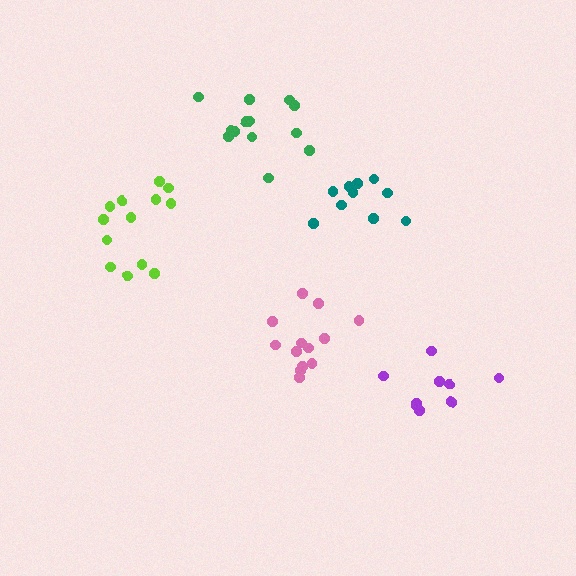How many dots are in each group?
Group 1: 13 dots, Group 2: 11 dots, Group 3: 13 dots, Group 4: 9 dots, Group 5: 13 dots (59 total).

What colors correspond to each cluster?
The clusters are colored: lime, teal, pink, purple, green.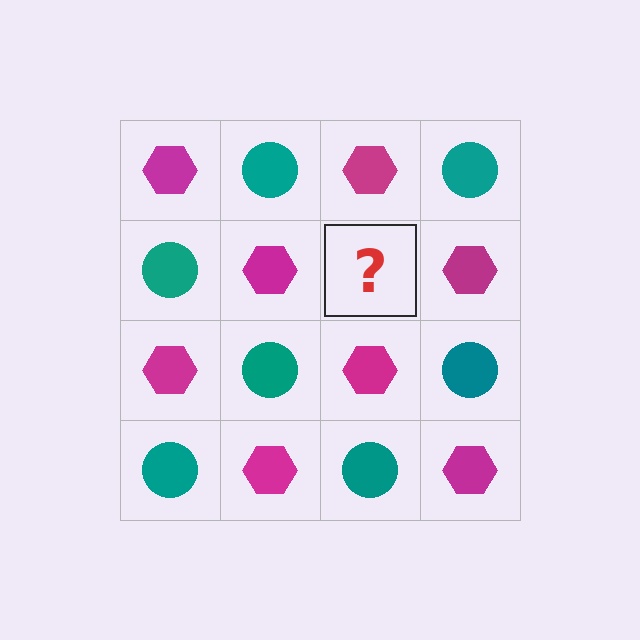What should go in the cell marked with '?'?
The missing cell should contain a teal circle.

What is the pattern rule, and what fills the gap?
The rule is that it alternates magenta hexagon and teal circle in a checkerboard pattern. The gap should be filled with a teal circle.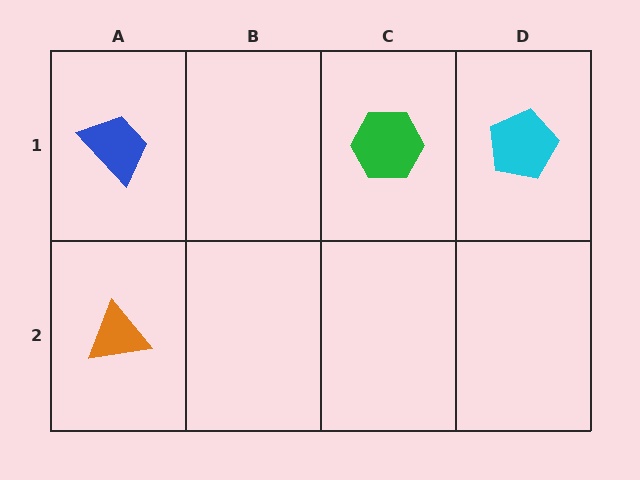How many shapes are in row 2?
1 shape.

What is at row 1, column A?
A blue trapezoid.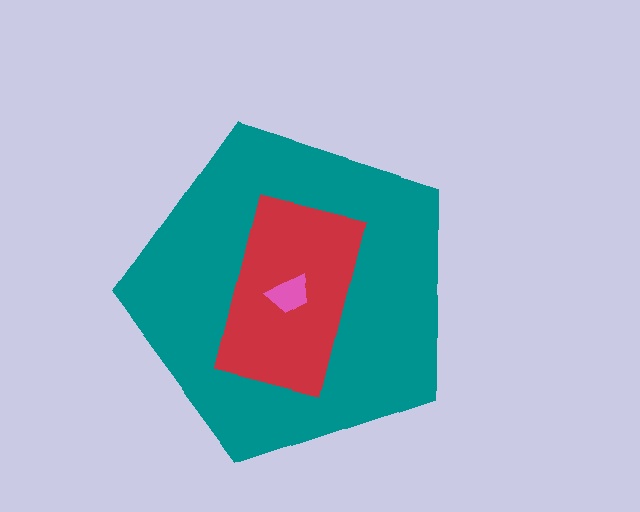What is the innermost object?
The pink trapezoid.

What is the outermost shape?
The teal pentagon.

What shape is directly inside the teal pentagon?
The red rectangle.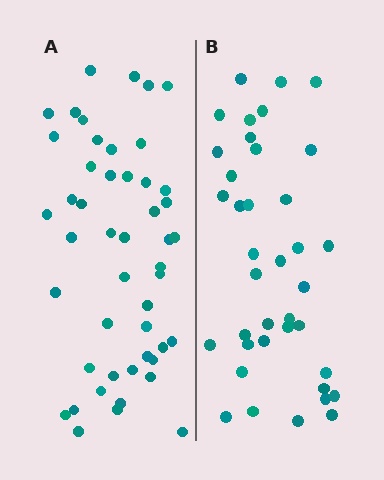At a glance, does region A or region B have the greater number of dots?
Region A (the left region) has more dots.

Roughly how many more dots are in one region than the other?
Region A has roughly 10 or so more dots than region B.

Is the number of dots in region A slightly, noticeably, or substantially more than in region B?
Region A has noticeably more, but not dramatically so. The ratio is roughly 1.3 to 1.